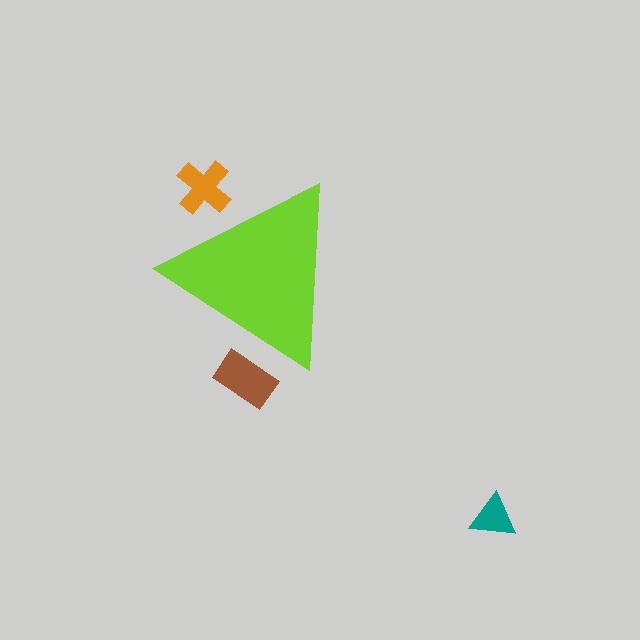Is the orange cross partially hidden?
Yes, the orange cross is partially hidden behind the lime triangle.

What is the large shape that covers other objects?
A lime triangle.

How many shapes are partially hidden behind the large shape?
2 shapes are partially hidden.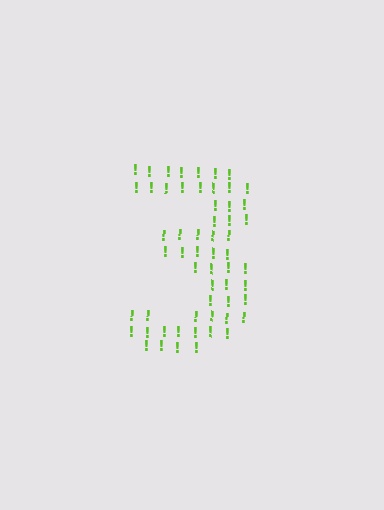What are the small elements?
The small elements are exclamation marks.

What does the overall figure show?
The overall figure shows the digit 3.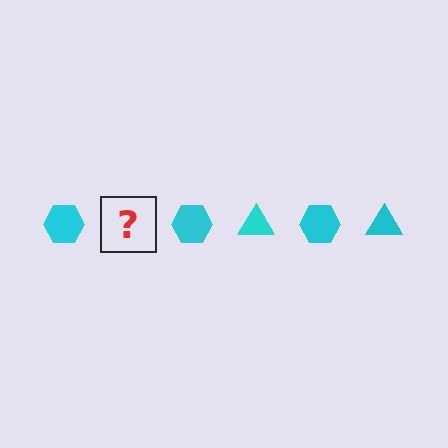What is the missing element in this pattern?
The missing element is a cyan triangle.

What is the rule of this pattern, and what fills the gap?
The rule is that the pattern cycles through hexagon, triangle shapes in cyan. The gap should be filled with a cyan triangle.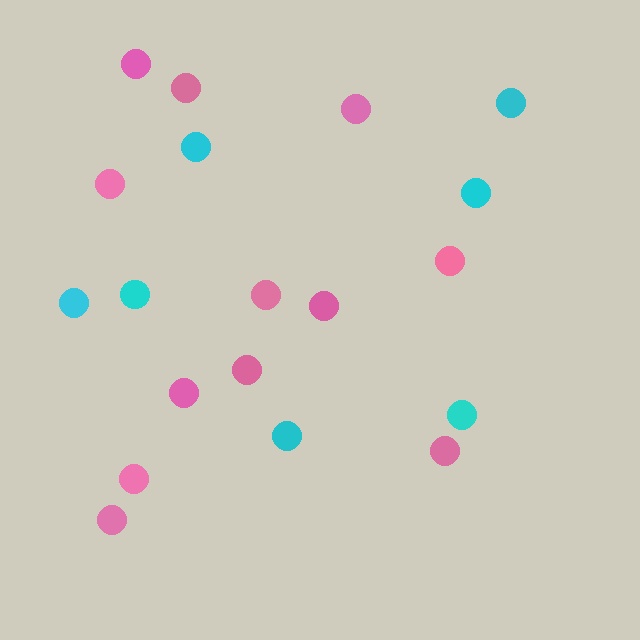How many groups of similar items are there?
There are 2 groups: one group of cyan circles (7) and one group of pink circles (12).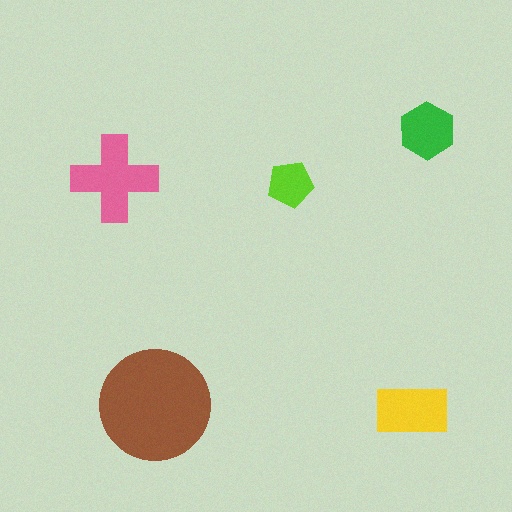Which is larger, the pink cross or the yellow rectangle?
The pink cross.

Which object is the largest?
The brown circle.